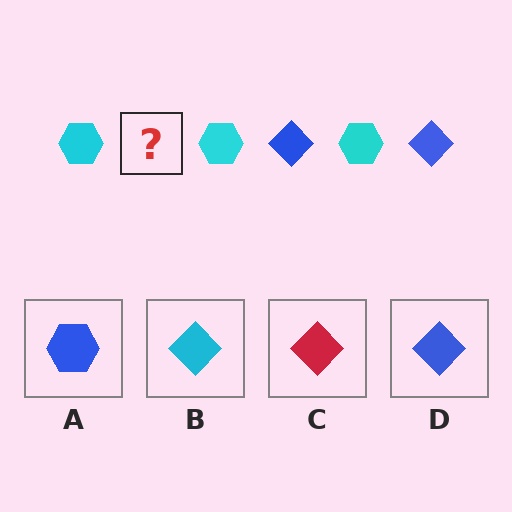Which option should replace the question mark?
Option D.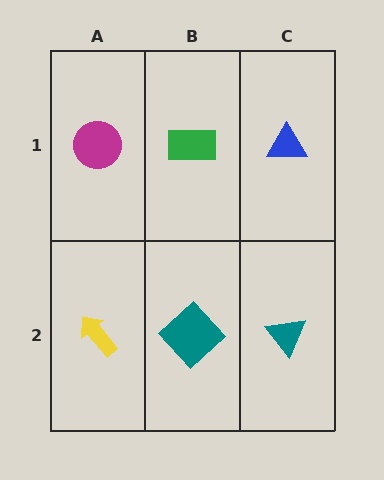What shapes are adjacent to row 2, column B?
A green rectangle (row 1, column B), a yellow arrow (row 2, column A), a teal triangle (row 2, column C).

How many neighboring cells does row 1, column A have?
2.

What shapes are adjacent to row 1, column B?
A teal diamond (row 2, column B), a magenta circle (row 1, column A), a blue triangle (row 1, column C).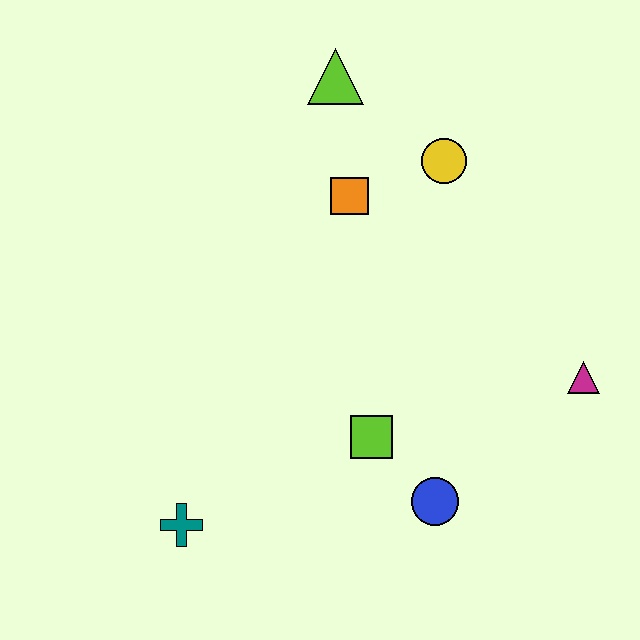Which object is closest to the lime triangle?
The orange square is closest to the lime triangle.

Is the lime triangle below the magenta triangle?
No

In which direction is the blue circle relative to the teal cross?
The blue circle is to the right of the teal cross.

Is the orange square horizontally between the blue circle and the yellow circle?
No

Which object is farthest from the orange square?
The teal cross is farthest from the orange square.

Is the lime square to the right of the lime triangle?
Yes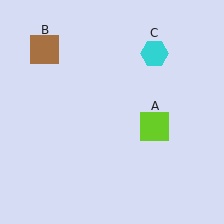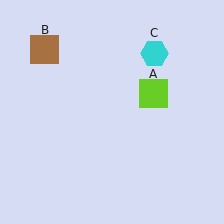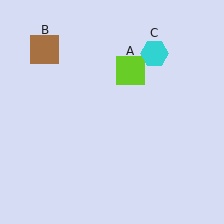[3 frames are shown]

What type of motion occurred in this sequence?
The lime square (object A) rotated counterclockwise around the center of the scene.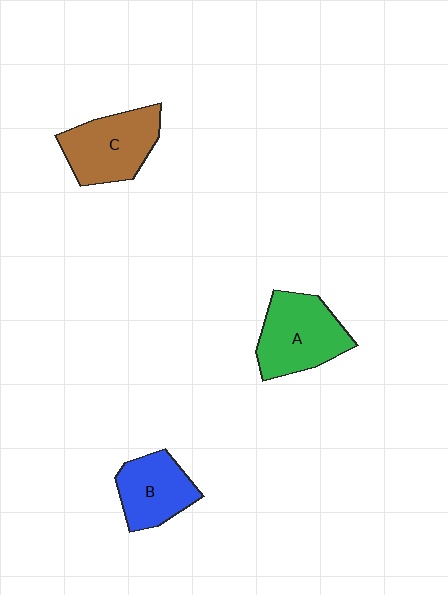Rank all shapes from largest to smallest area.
From largest to smallest: A (green), C (brown), B (blue).